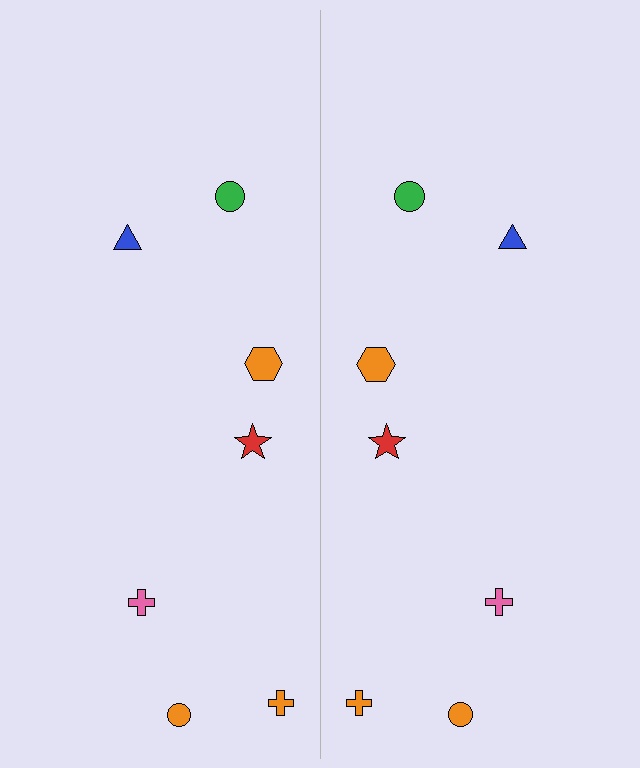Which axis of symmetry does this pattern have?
The pattern has a vertical axis of symmetry running through the center of the image.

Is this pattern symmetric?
Yes, this pattern has bilateral (reflection) symmetry.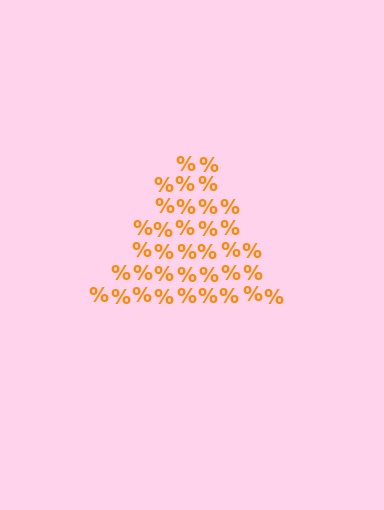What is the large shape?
The large shape is a triangle.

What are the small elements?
The small elements are percent signs.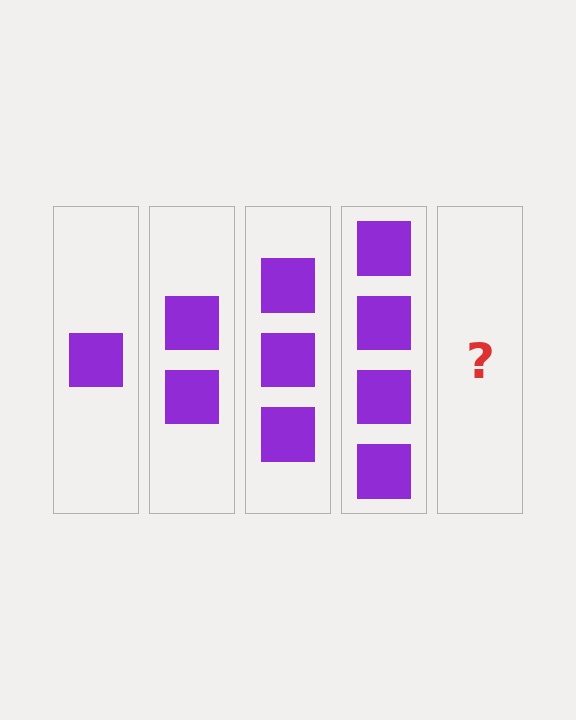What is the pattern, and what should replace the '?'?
The pattern is that each step adds one more square. The '?' should be 5 squares.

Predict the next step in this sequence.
The next step is 5 squares.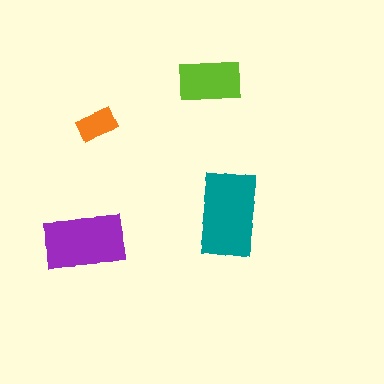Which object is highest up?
The lime rectangle is topmost.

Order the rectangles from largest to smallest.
the teal one, the purple one, the lime one, the orange one.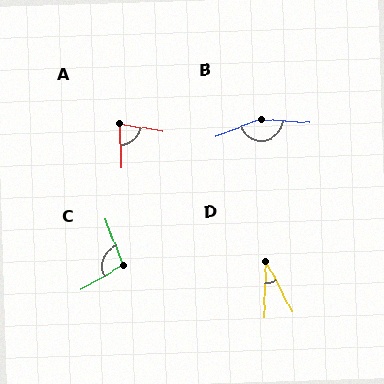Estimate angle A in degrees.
Approximately 78 degrees.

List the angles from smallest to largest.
D (29°), A (78°), C (100°), B (155°).